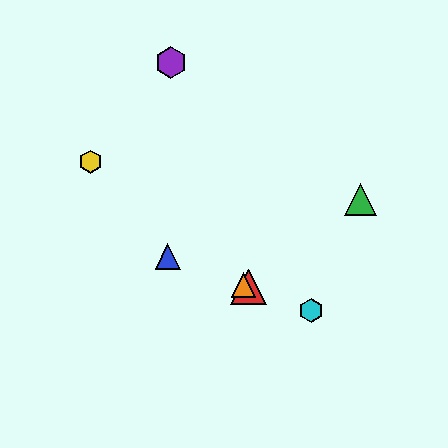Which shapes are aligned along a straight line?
The red triangle, the blue triangle, the orange triangle, the cyan hexagon are aligned along a straight line.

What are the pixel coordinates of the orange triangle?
The orange triangle is at (243, 285).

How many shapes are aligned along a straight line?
4 shapes (the red triangle, the blue triangle, the orange triangle, the cyan hexagon) are aligned along a straight line.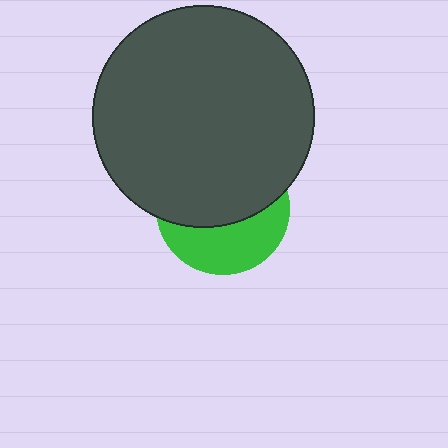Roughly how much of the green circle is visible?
A small part of it is visible (roughly 40%).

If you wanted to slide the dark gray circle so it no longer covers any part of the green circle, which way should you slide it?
Slide it up — that is the most direct way to separate the two shapes.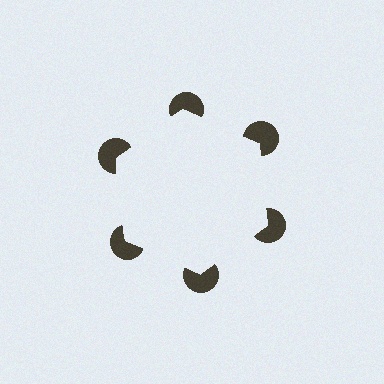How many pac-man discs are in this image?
There are 6 — one at each vertex of the illusory hexagon.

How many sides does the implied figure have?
6 sides.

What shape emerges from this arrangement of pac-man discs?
An illusory hexagon — its edges are inferred from the aligned wedge cuts in the pac-man discs, not physically drawn.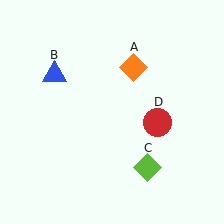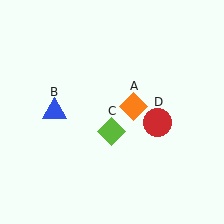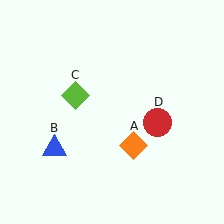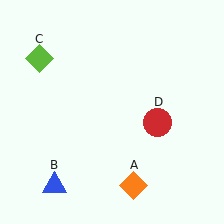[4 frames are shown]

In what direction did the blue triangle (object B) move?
The blue triangle (object B) moved down.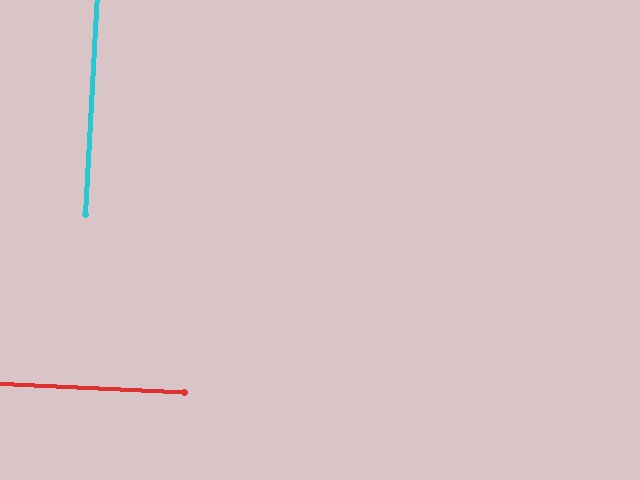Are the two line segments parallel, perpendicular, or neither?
Perpendicular — they meet at approximately 90°.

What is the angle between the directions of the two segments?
Approximately 90 degrees.